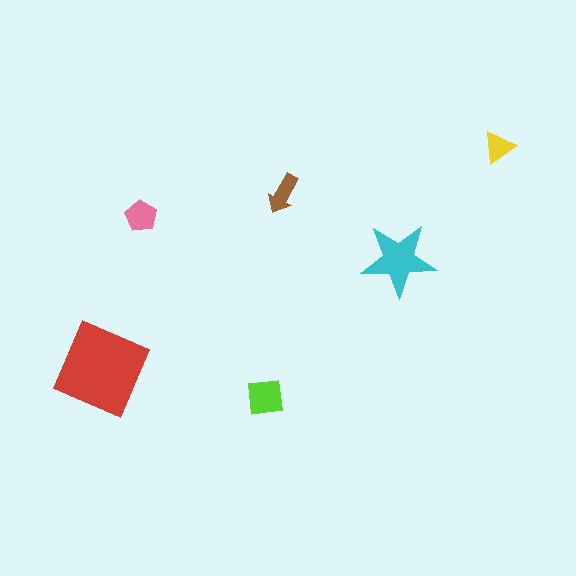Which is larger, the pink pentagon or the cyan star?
The cyan star.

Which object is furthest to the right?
The yellow triangle is rightmost.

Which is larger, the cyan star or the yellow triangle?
The cyan star.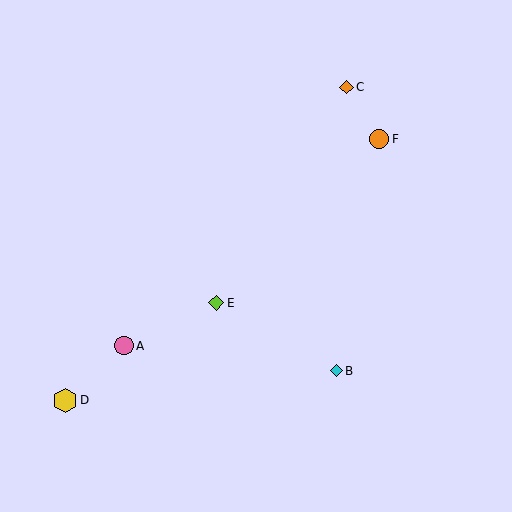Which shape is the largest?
The yellow hexagon (labeled D) is the largest.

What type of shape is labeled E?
Shape E is a lime diamond.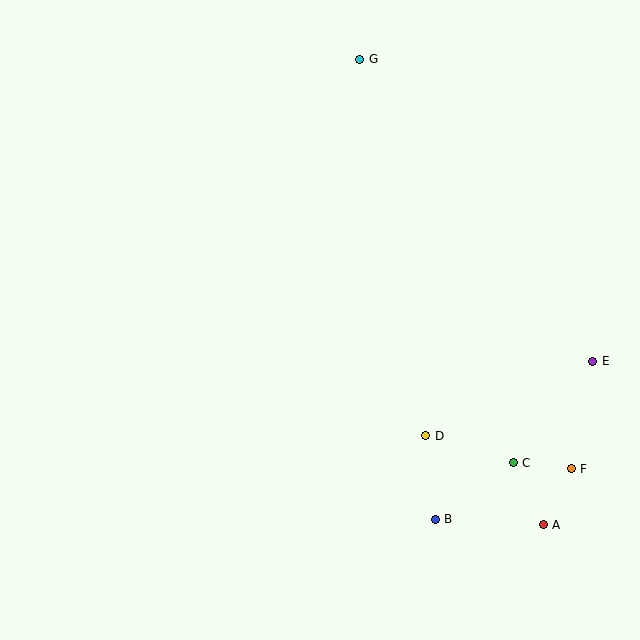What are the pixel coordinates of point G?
Point G is at (360, 59).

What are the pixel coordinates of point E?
Point E is at (593, 361).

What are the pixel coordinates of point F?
Point F is at (571, 469).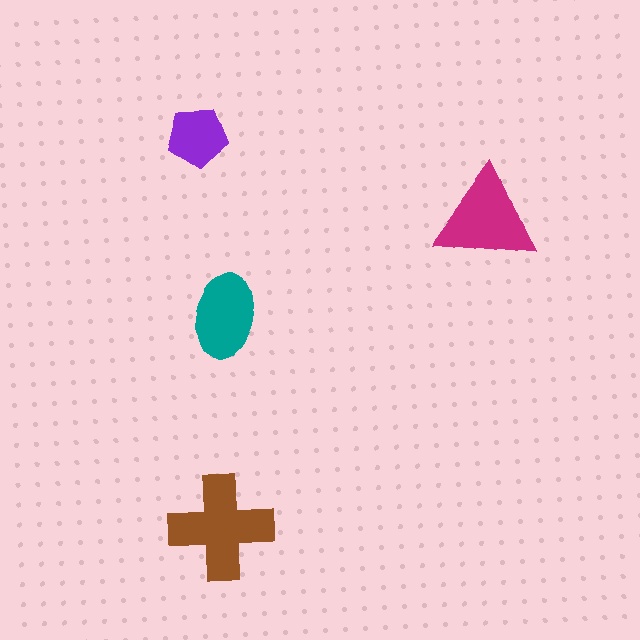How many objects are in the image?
There are 4 objects in the image.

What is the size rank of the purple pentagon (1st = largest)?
4th.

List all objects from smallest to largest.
The purple pentagon, the teal ellipse, the magenta triangle, the brown cross.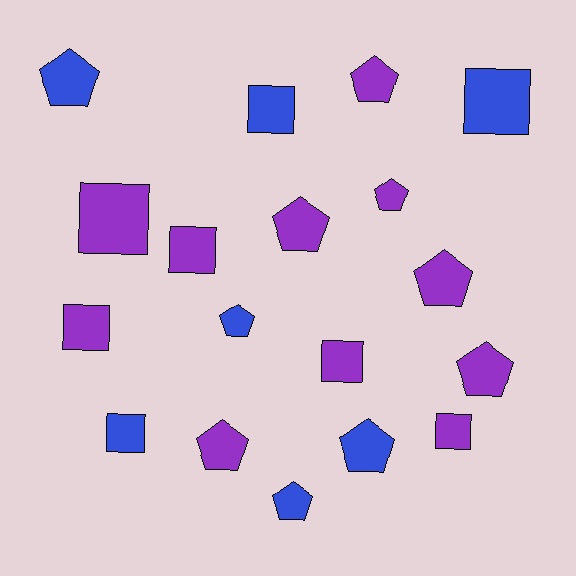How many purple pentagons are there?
There are 6 purple pentagons.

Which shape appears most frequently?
Pentagon, with 10 objects.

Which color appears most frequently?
Purple, with 11 objects.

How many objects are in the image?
There are 18 objects.